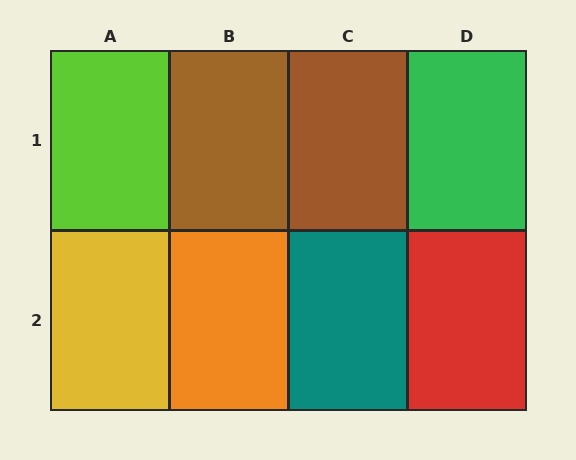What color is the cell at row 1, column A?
Lime.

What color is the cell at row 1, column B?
Brown.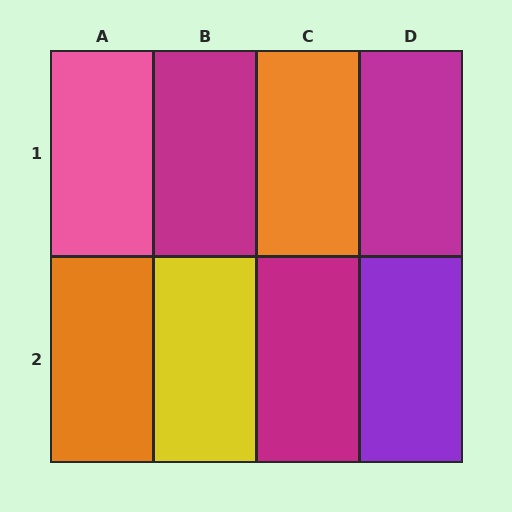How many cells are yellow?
1 cell is yellow.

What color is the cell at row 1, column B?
Magenta.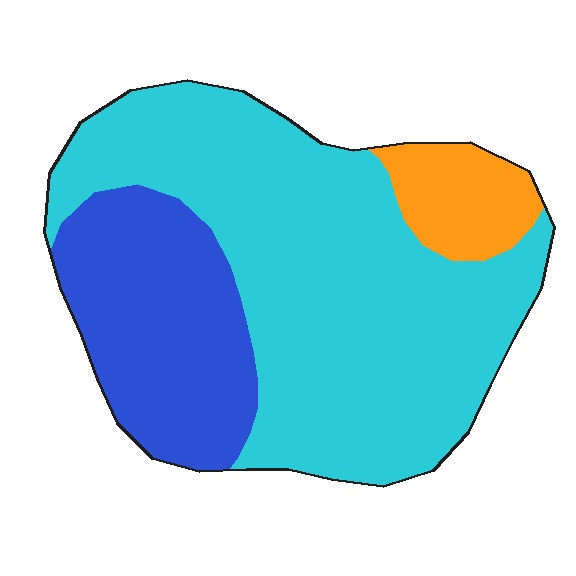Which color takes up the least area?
Orange, at roughly 10%.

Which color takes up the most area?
Cyan, at roughly 65%.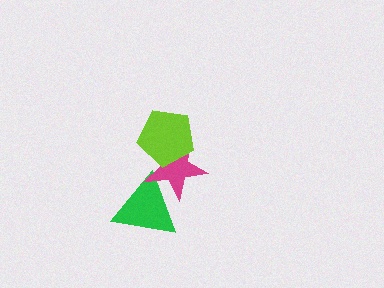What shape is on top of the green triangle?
The magenta star is on top of the green triangle.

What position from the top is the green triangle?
The green triangle is 3rd from the top.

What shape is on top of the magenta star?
The lime pentagon is on top of the magenta star.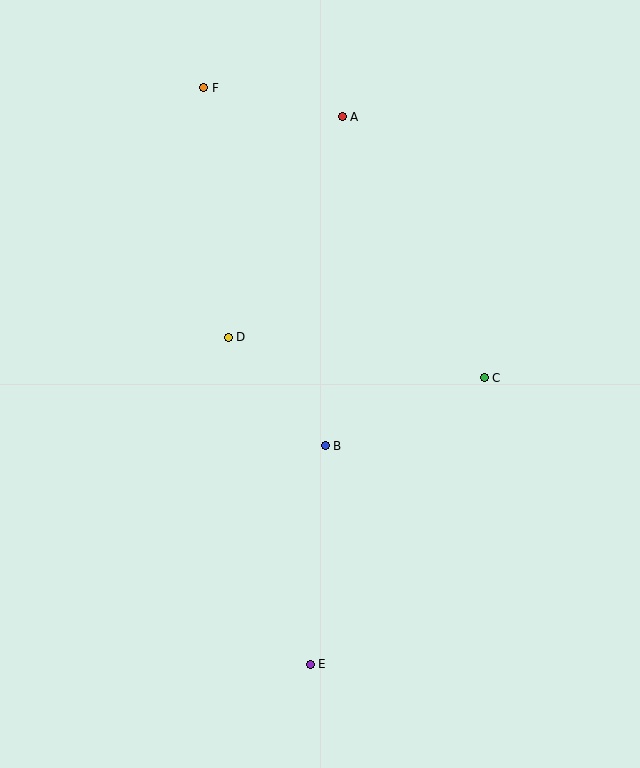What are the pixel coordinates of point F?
Point F is at (204, 88).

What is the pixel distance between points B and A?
The distance between B and A is 329 pixels.